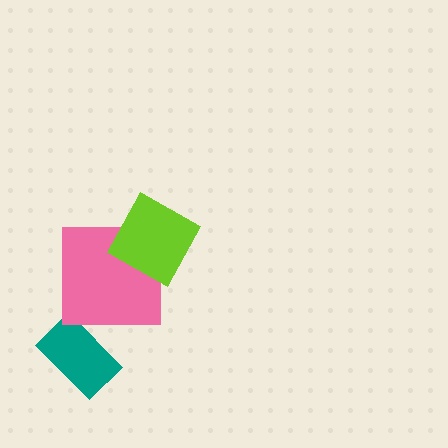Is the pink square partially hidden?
Yes, it is partially covered by another shape.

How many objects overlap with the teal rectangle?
0 objects overlap with the teal rectangle.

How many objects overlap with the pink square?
1 object overlaps with the pink square.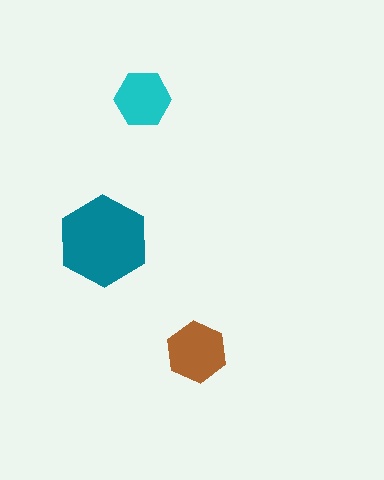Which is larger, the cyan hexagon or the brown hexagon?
The brown one.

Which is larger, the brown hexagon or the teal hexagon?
The teal one.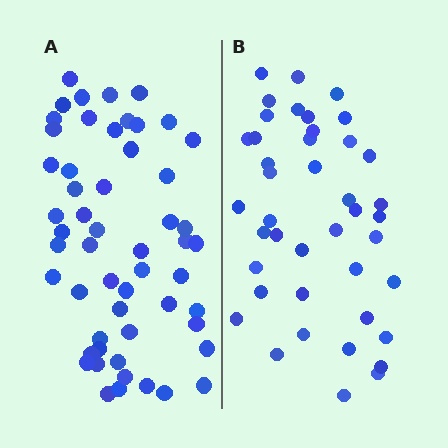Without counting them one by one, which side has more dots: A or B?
Region A (the left region) has more dots.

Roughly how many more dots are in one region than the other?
Region A has roughly 12 or so more dots than region B.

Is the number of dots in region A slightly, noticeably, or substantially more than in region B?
Region A has noticeably more, but not dramatically so. The ratio is roughly 1.3 to 1.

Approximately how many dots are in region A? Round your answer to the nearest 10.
About 50 dots. (The exact count is 54, which rounds to 50.)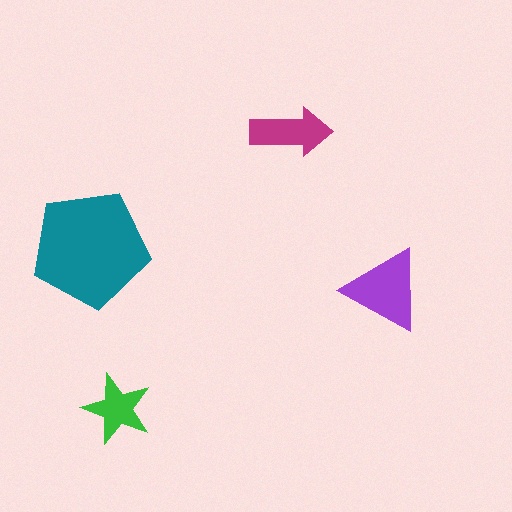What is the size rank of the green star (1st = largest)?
4th.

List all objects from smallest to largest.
The green star, the magenta arrow, the purple triangle, the teal pentagon.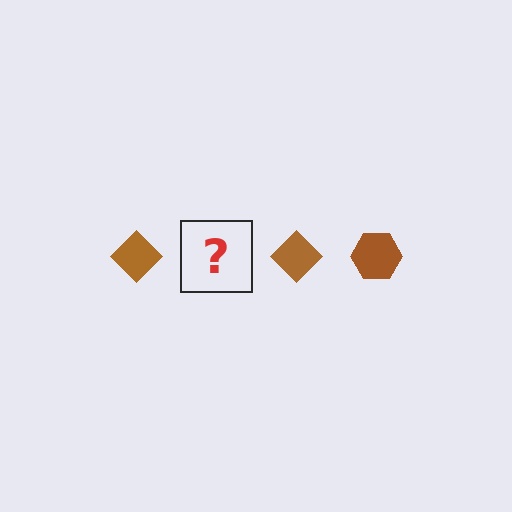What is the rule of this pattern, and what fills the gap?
The rule is that the pattern cycles through diamond, hexagon shapes in brown. The gap should be filled with a brown hexagon.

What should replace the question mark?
The question mark should be replaced with a brown hexagon.